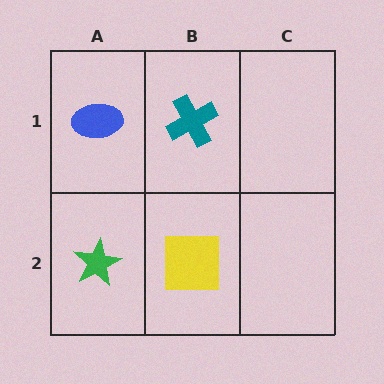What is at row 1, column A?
A blue ellipse.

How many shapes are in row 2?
2 shapes.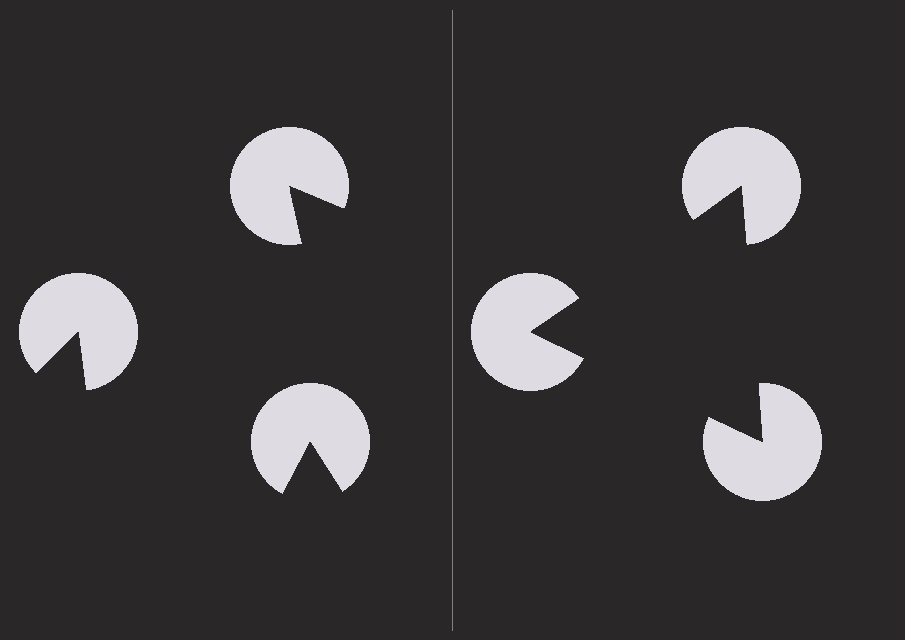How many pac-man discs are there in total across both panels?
6 — 3 on each side.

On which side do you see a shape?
An illusory triangle appears on the right side. On the left side the wedge cuts are rotated, so no coherent shape forms.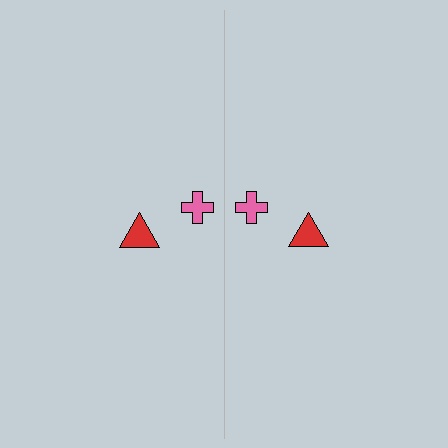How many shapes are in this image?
There are 4 shapes in this image.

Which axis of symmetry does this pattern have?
The pattern has a vertical axis of symmetry running through the center of the image.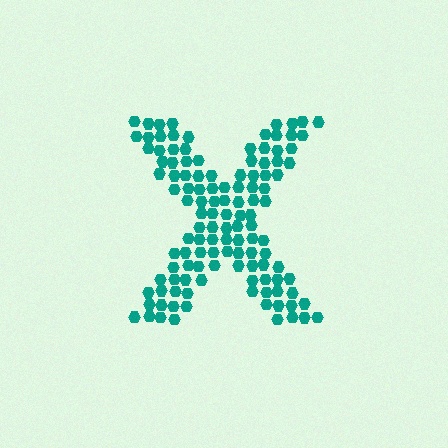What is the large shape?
The large shape is the letter X.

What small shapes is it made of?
It is made of small hexagons.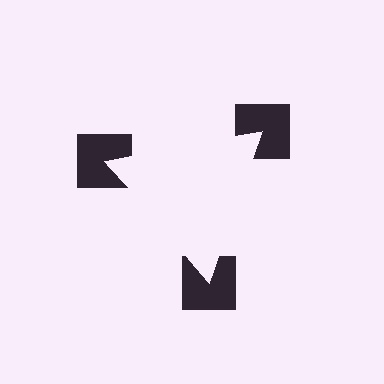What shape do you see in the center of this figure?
An illusory triangle — its edges are inferred from the aligned wedge cuts in the notched squares, not physically drawn.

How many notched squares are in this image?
There are 3 — one at each vertex of the illusory triangle.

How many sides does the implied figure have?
3 sides.